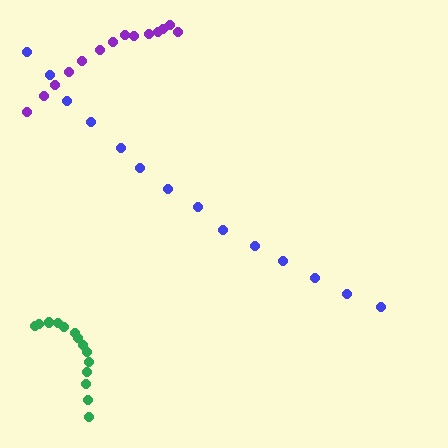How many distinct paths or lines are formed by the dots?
There are 3 distinct paths.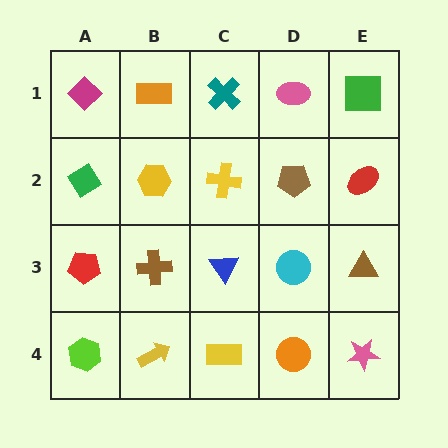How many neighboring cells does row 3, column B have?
4.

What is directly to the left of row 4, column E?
An orange circle.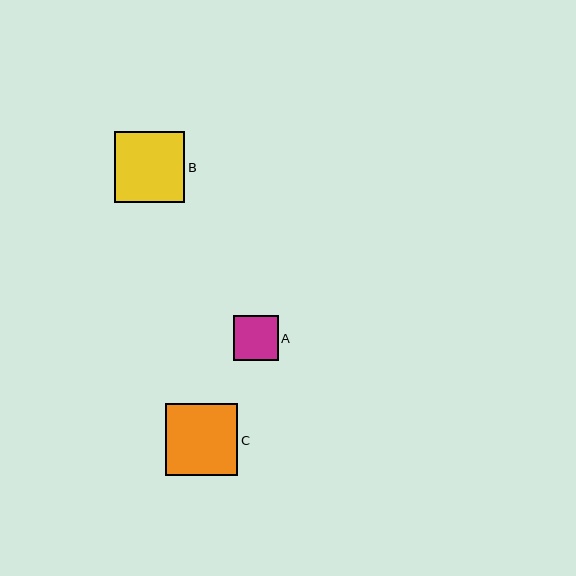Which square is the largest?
Square C is the largest with a size of approximately 72 pixels.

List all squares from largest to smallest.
From largest to smallest: C, B, A.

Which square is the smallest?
Square A is the smallest with a size of approximately 45 pixels.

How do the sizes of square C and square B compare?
Square C and square B are approximately the same size.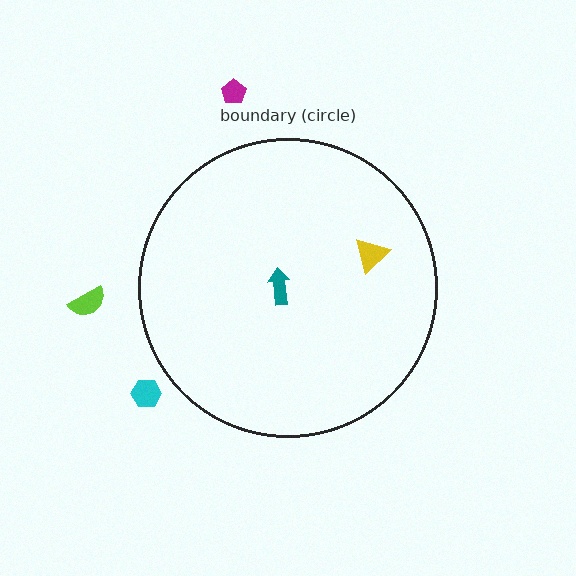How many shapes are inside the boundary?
2 inside, 3 outside.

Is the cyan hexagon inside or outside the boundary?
Outside.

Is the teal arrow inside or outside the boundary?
Inside.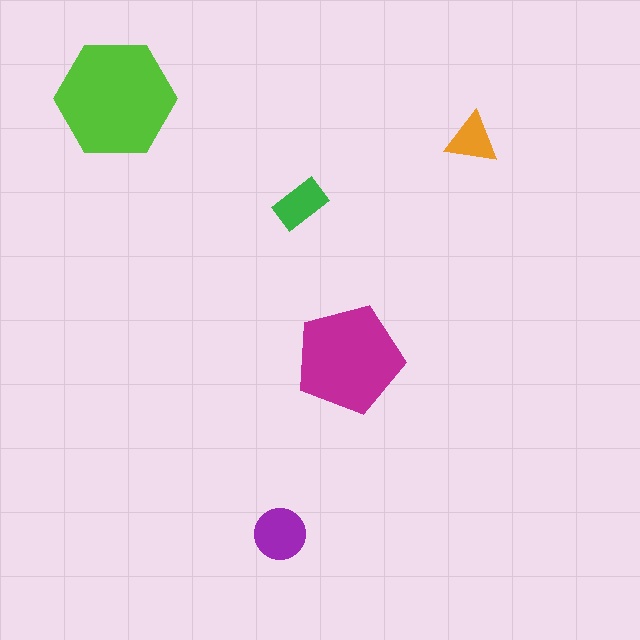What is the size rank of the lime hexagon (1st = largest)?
1st.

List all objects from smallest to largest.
The orange triangle, the green rectangle, the purple circle, the magenta pentagon, the lime hexagon.